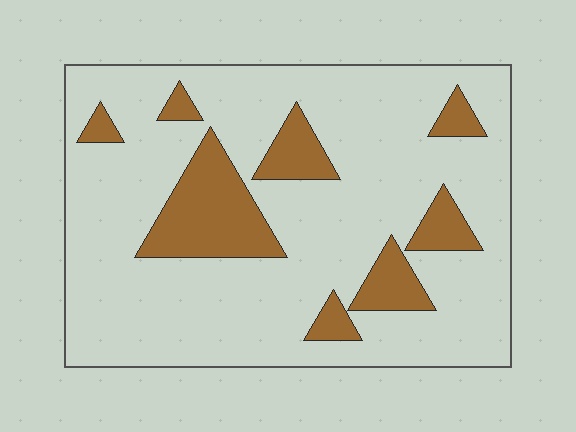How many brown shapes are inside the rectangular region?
8.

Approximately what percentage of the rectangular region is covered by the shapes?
Approximately 20%.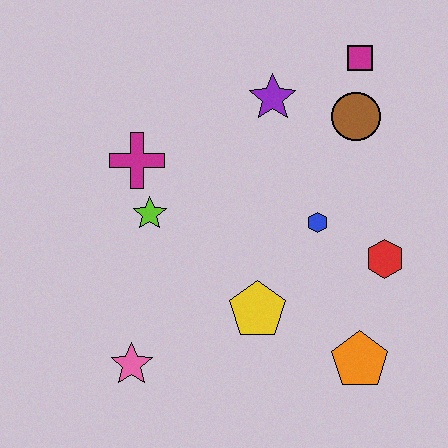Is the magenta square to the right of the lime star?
Yes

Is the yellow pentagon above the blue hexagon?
No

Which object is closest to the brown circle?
The magenta square is closest to the brown circle.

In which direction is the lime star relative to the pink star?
The lime star is above the pink star.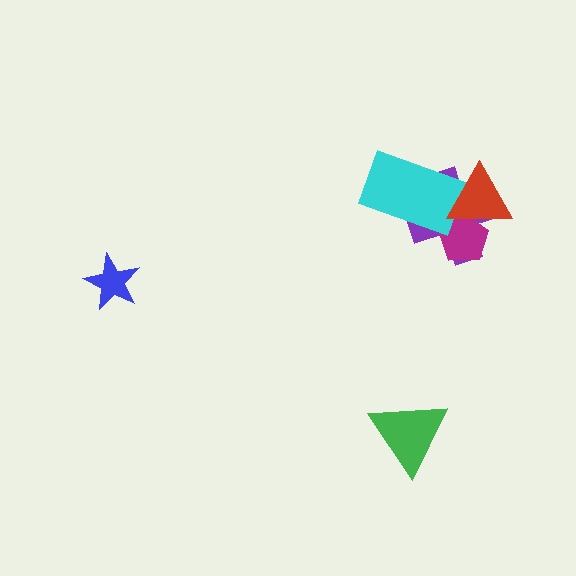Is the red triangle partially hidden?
No, no other shape covers it.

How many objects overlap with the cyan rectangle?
2 objects overlap with the cyan rectangle.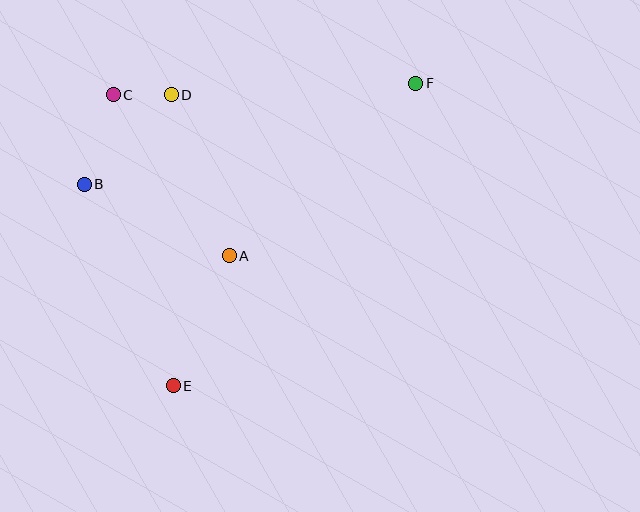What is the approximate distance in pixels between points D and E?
The distance between D and E is approximately 291 pixels.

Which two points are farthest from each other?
Points E and F are farthest from each other.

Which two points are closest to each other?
Points C and D are closest to each other.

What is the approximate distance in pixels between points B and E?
The distance between B and E is approximately 221 pixels.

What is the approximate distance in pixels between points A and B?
The distance between A and B is approximately 162 pixels.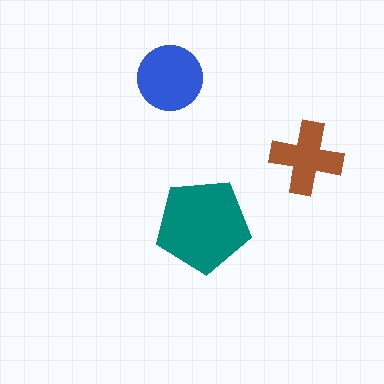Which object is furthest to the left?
The blue circle is leftmost.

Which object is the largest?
The teal pentagon.